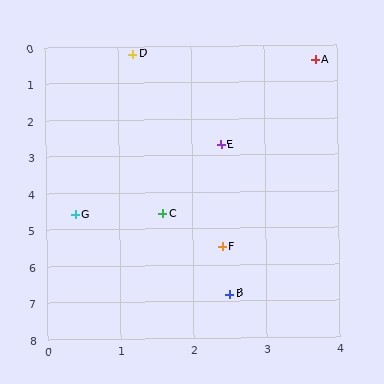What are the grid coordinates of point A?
Point A is at approximately (3.7, 0.4).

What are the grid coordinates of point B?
Point B is at approximately (2.5, 6.8).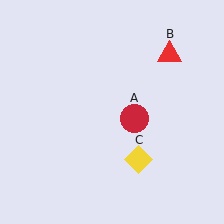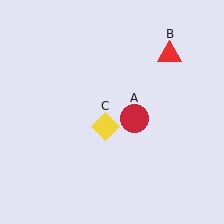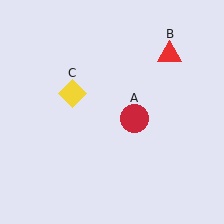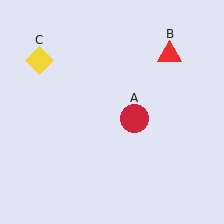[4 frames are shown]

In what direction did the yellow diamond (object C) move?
The yellow diamond (object C) moved up and to the left.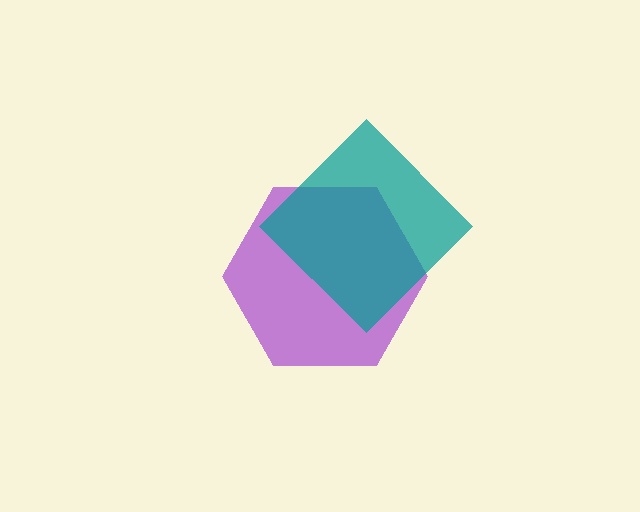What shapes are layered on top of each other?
The layered shapes are: a purple hexagon, a teal diamond.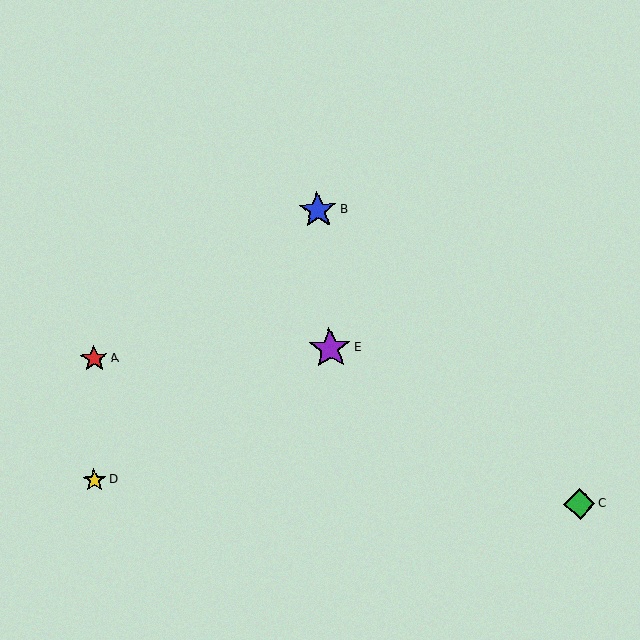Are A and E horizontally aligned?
Yes, both are at y≈359.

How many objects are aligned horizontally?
2 objects (A, E) are aligned horizontally.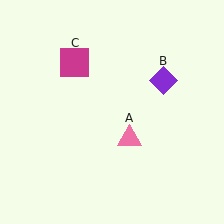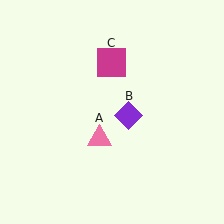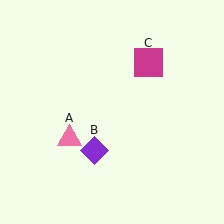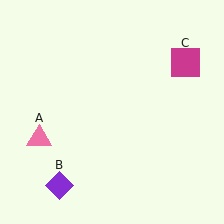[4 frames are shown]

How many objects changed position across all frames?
3 objects changed position: pink triangle (object A), purple diamond (object B), magenta square (object C).